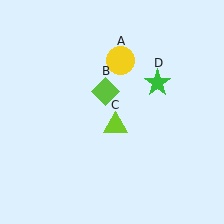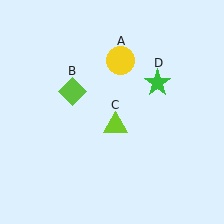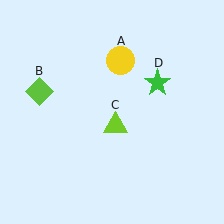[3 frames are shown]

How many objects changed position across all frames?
1 object changed position: lime diamond (object B).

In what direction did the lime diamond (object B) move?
The lime diamond (object B) moved left.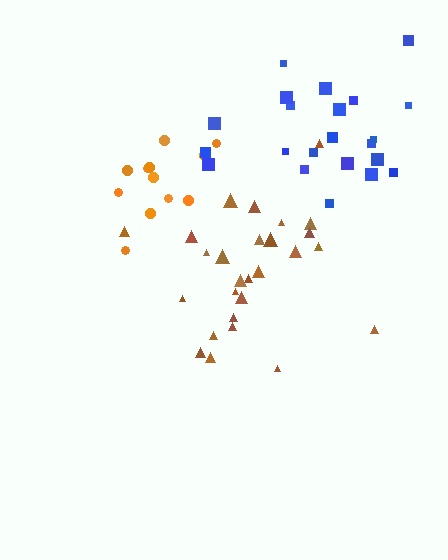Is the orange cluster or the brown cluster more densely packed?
Brown.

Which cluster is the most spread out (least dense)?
Blue.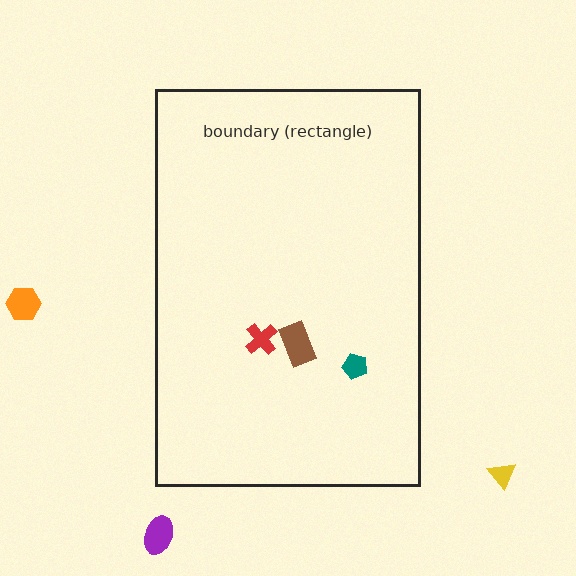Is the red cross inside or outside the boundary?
Inside.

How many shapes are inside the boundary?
3 inside, 3 outside.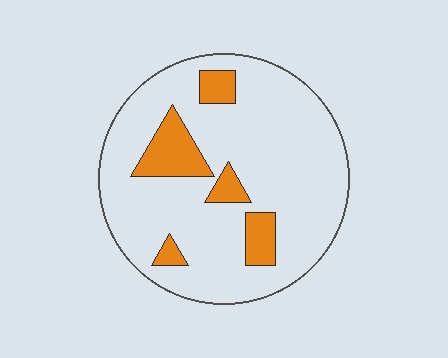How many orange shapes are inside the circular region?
5.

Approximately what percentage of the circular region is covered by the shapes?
Approximately 15%.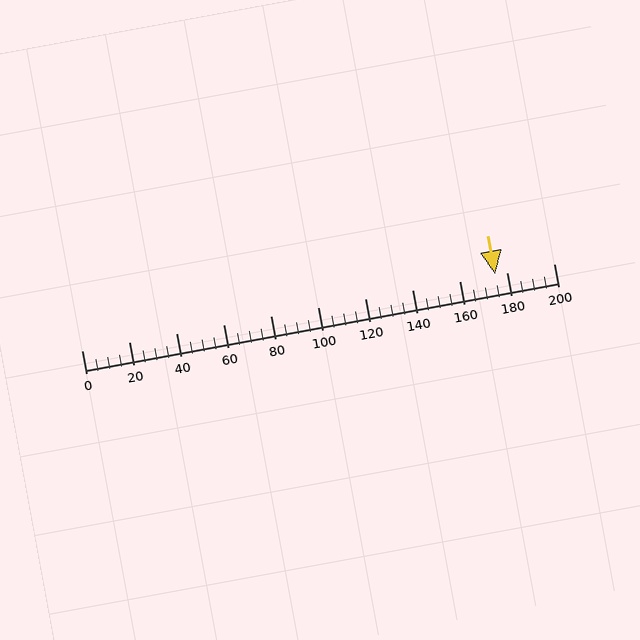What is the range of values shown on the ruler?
The ruler shows values from 0 to 200.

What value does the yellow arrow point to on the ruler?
The yellow arrow points to approximately 175.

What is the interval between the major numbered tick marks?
The major tick marks are spaced 20 units apart.